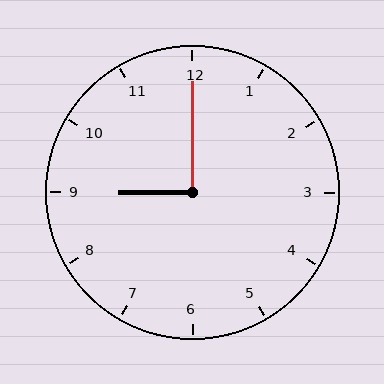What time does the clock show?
9:00.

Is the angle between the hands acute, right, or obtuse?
It is right.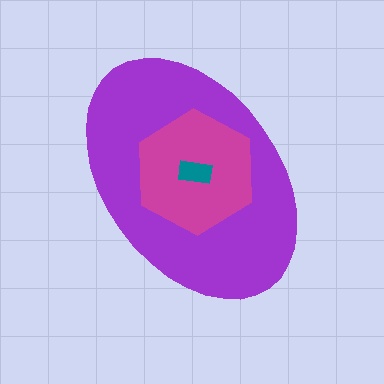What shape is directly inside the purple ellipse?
The magenta hexagon.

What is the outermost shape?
The purple ellipse.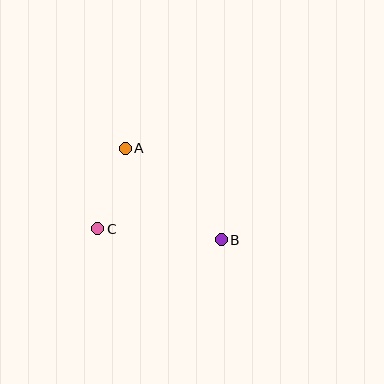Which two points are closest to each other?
Points A and C are closest to each other.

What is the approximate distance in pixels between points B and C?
The distance between B and C is approximately 124 pixels.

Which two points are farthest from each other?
Points A and B are farthest from each other.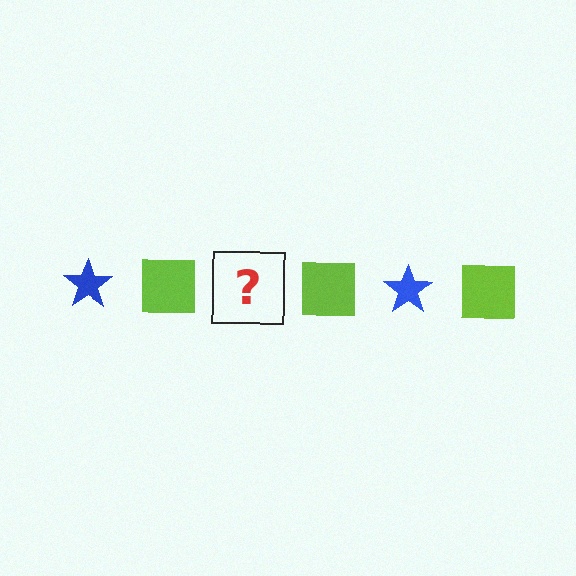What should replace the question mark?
The question mark should be replaced with a blue star.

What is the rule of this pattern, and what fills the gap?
The rule is that the pattern alternates between blue star and lime square. The gap should be filled with a blue star.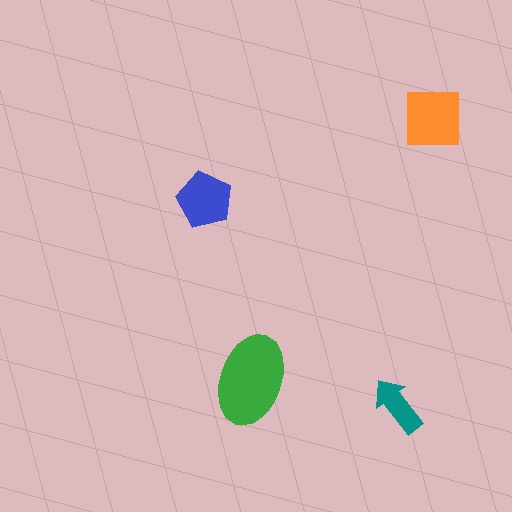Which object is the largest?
The green ellipse.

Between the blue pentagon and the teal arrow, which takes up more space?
The blue pentagon.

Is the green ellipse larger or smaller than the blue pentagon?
Larger.